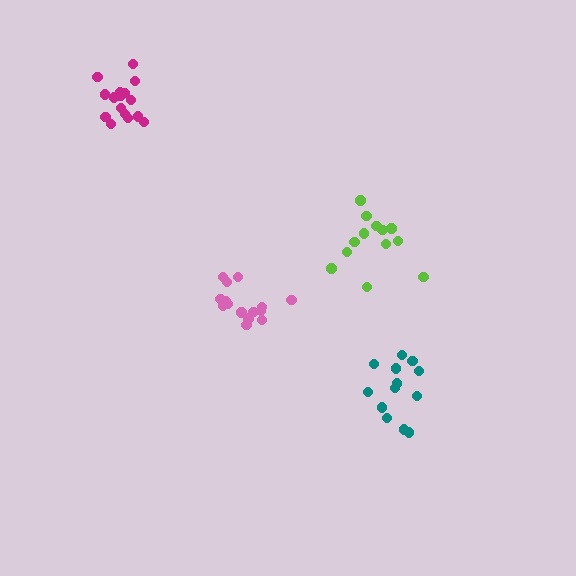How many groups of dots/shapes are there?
There are 4 groups.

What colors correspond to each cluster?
The clusters are colored: pink, teal, magenta, lime.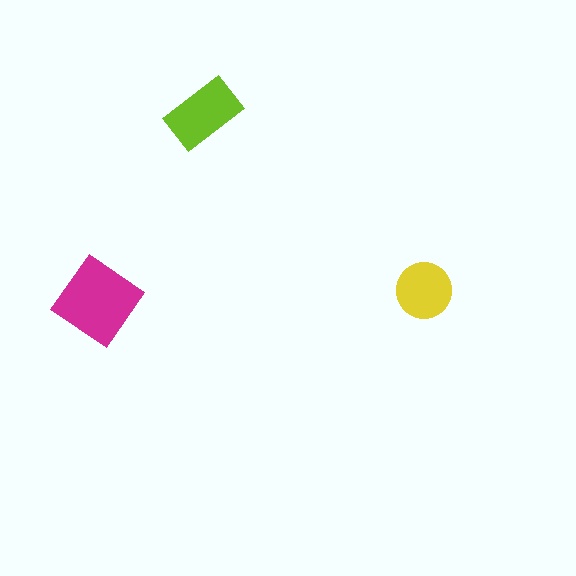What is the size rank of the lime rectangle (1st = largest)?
2nd.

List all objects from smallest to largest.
The yellow circle, the lime rectangle, the magenta diamond.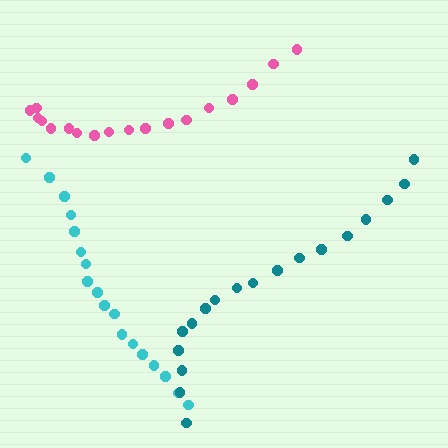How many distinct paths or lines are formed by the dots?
There are 3 distinct paths.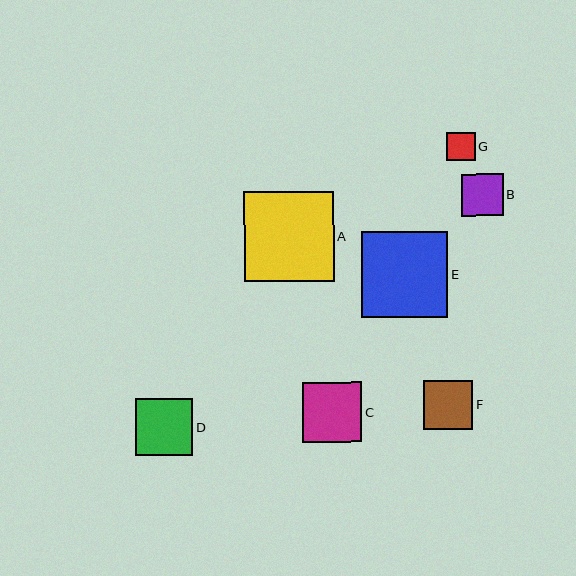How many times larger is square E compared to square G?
Square E is approximately 3.0 times the size of square G.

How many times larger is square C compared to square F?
Square C is approximately 1.2 times the size of square F.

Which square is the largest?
Square A is the largest with a size of approximately 90 pixels.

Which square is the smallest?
Square G is the smallest with a size of approximately 28 pixels.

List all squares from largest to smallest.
From largest to smallest: A, E, C, D, F, B, G.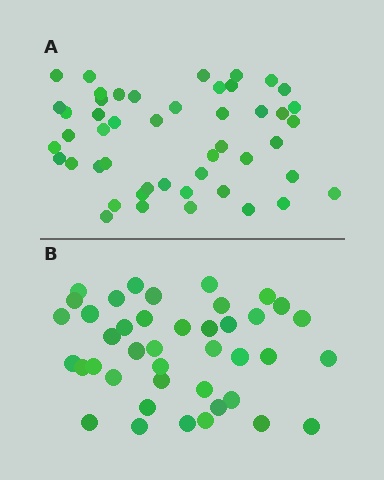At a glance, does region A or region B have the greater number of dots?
Region A (the top region) has more dots.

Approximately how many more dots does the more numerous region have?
Region A has roughly 8 or so more dots than region B.